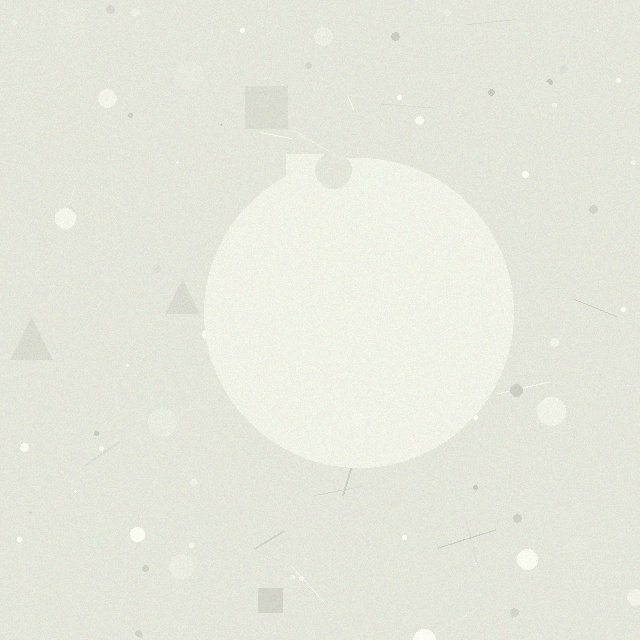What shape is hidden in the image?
A circle is hidden in the image.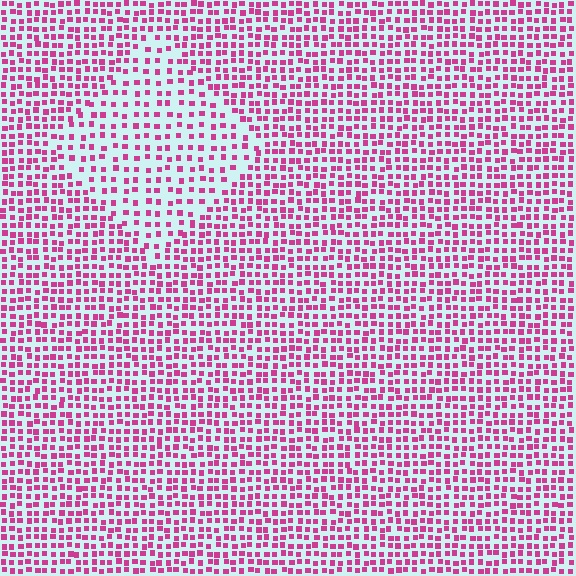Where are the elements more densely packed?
The elements are more densely packed outside the diamond boundary.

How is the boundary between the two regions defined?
The boundary is defined by a change in element density (approximately 1.8x ratio). All elements are the same color, size, and shape.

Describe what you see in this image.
The image contains small magenta elements arranged at two different densities. A diamond-shaped region is visible where the elements are less densely packed than the surrounding area.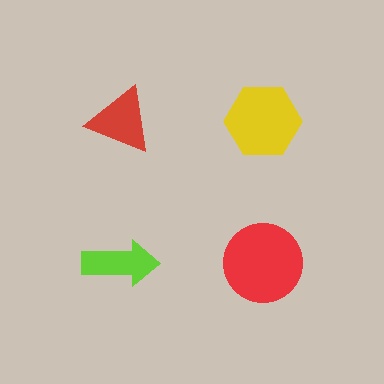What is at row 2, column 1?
A lime arrow.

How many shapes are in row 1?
2 shapes.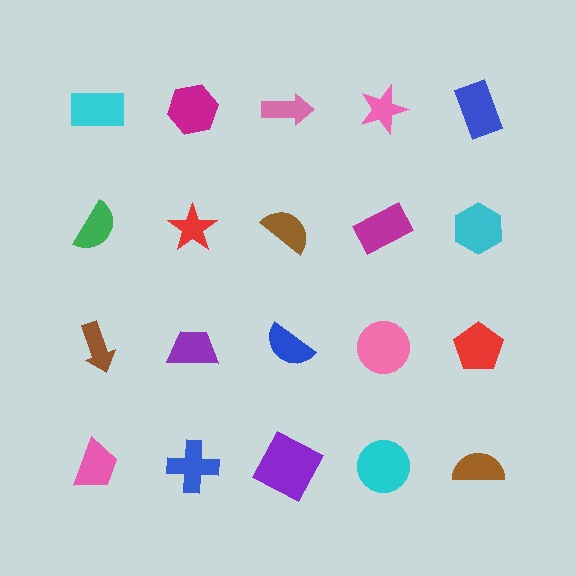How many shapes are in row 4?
5 shapes.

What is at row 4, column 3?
A purple square.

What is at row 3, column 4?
A pink circle.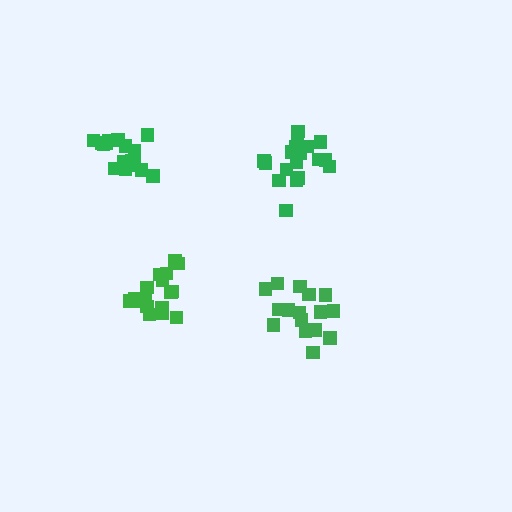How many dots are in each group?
Group 1: 17 dots, Group 2: 16 dots, Group 3: 19 dots, Group 4: 18 dots (70 total).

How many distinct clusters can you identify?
There are 4 distinct clusters.